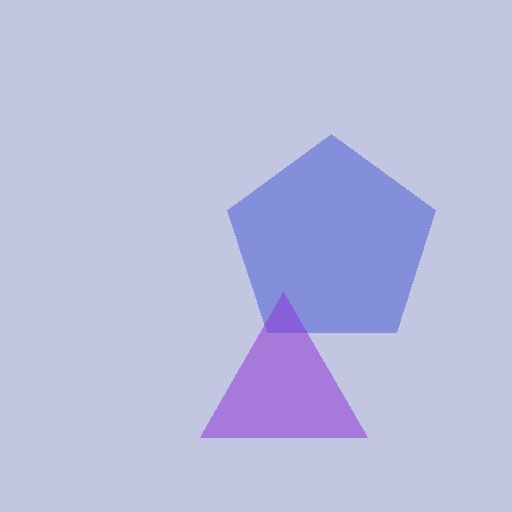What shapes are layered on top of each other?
The layered shapes are: a blue pentagon, a purple triangle.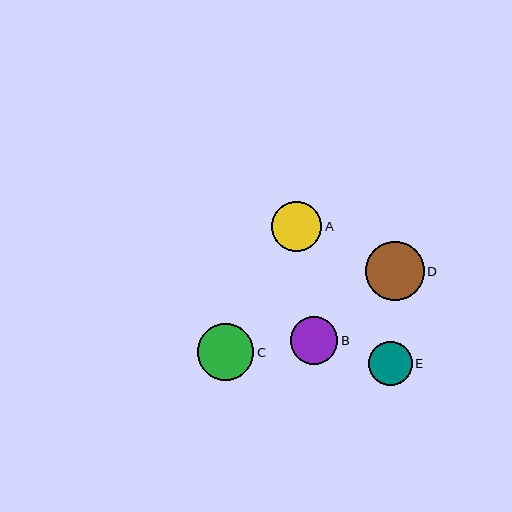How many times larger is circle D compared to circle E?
Circle D is approximately 1.4 times the size of circle E.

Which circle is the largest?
Circle D is the largest with a size of approximately 59 pixels.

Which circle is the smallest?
Circle E is the smallest with a size of approximately 44 pixels.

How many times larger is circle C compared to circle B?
Circle C is approximately 1.2 times the size of circle B.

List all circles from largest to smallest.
From largest to smallest: D, C, A, B, E.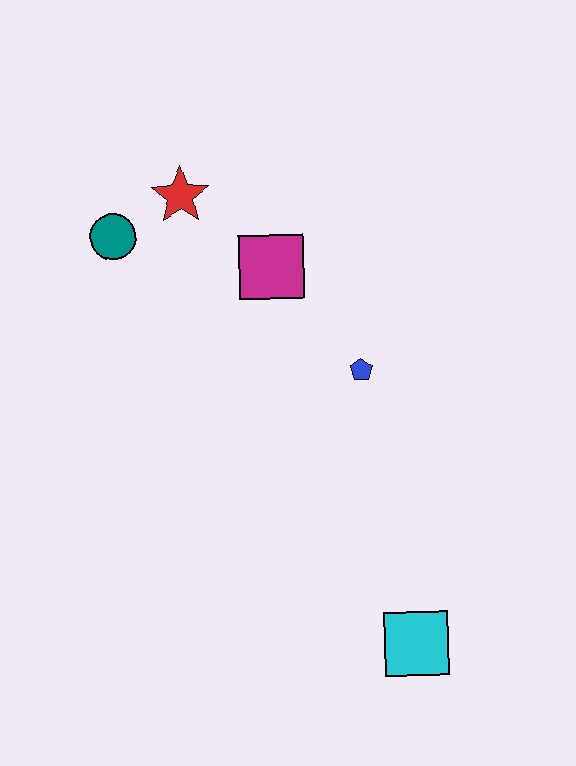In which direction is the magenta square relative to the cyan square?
The magenta square is above the cyan square.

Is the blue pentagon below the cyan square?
No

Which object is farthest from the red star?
The cyan square is farthest from the red star.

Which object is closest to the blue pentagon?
The magenta square is closest to the blue pentagon.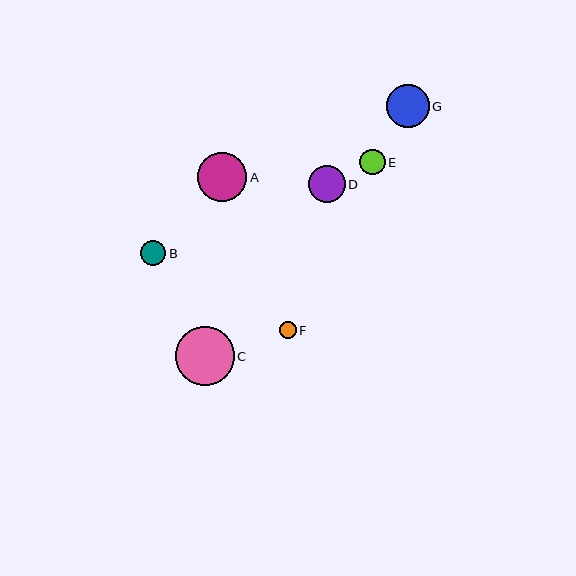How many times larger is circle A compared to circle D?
Circle A is approximately 1.4 times the size of circle D.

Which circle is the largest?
Circle C is the largest with a size of approximately 59 pixels.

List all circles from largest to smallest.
From largest to smallest: C, A, G, D, E, B, F.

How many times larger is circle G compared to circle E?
Circle G is approximately 1.7 times the size of circle E.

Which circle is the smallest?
Circle F is the smallest with a size of approximately 16 pixels.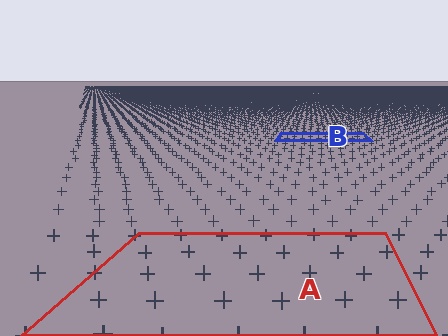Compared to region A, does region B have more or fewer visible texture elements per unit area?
Region B has more texture elements per unit area — they are packed more densely because it is farther away.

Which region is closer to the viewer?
Region A is closer. The texture elements there are larger and more spread out.